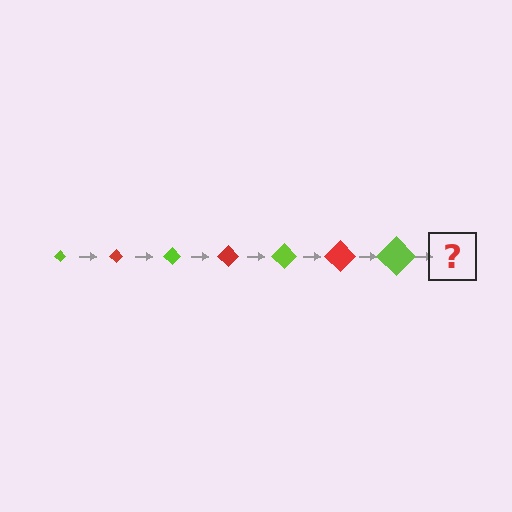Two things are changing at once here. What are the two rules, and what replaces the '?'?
The two rules are that the diamond grows larger each step and the color cycles through lime and red. The '?' should be a red diamond, larger than the previous one.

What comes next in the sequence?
The next element should be a red diamond, larger than the previous one.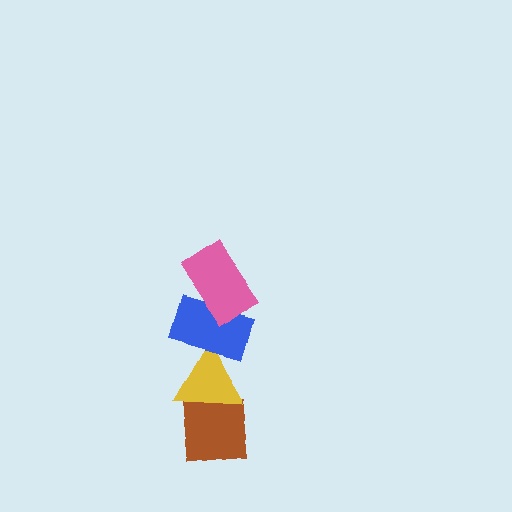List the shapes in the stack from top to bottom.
From top to bottom: the pink rectangle, the blue rectangle, the yellow triangle, the brown square.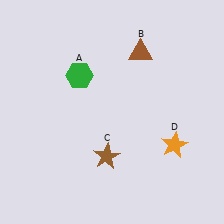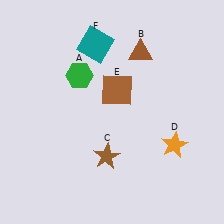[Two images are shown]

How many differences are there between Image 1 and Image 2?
There are 2 differences between the two images.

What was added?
A brown square (E), a teal square (F) were added in Image 2.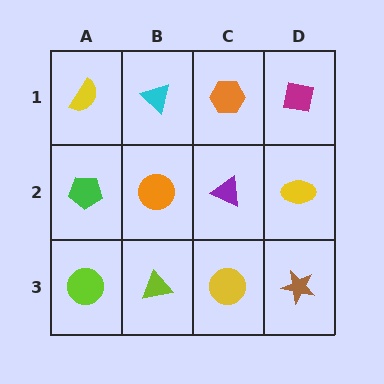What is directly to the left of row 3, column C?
A lime triangle.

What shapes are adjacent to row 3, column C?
A purple triangle (row 2, column C), a lime triangle (row 3, column B), a brown star (row 3, column D).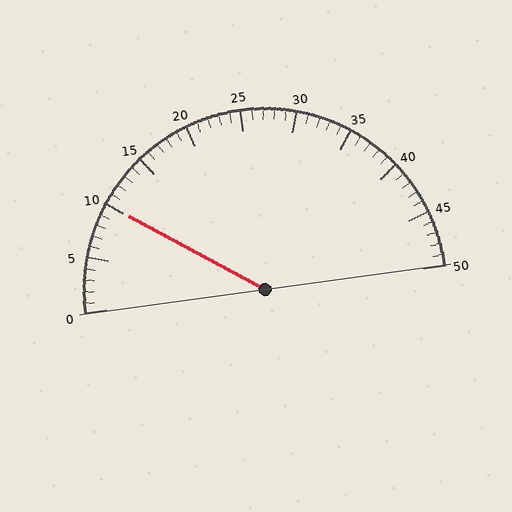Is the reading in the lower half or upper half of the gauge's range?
The reading is in the lower half of the range (0 to 50).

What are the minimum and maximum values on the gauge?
The gauge ranges from 0 to 50.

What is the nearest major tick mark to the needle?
The nearest major tick mark is 10.